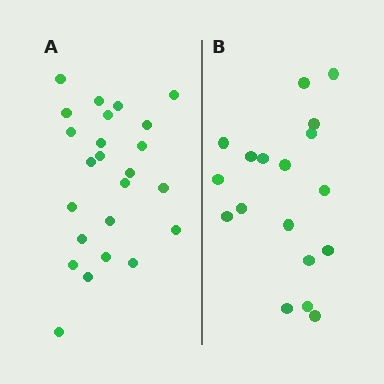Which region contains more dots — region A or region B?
Region A (the left region) has more dots.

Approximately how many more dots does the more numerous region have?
Region A has about 6 more dots than region B.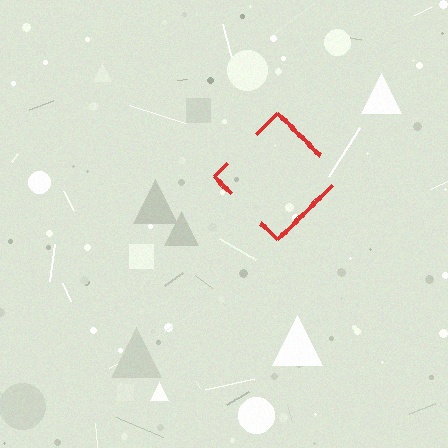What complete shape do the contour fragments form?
The contour fragments form a diamond.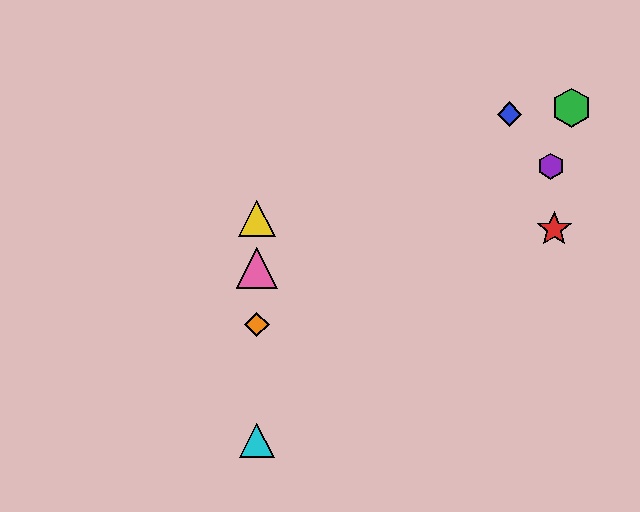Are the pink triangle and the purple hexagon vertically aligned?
No, the pink triangle is at x≈257 and the purple hexagon is at x≈551.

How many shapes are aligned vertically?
4 shapes (the yellow triangle, the orange diamond, the cyan triangle, the pink triangle) are aligned vertically.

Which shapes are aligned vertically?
The yellow triangle, the orange diamond, the cyan triangle, the pink triangle are aligned vertically.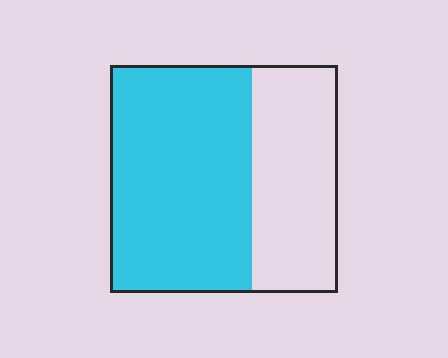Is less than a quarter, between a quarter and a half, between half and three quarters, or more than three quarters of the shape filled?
Between half and three quarters.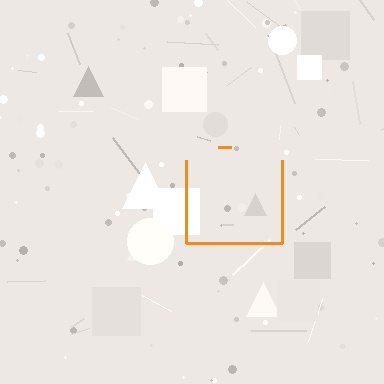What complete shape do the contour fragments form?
The contour fragments form a square.